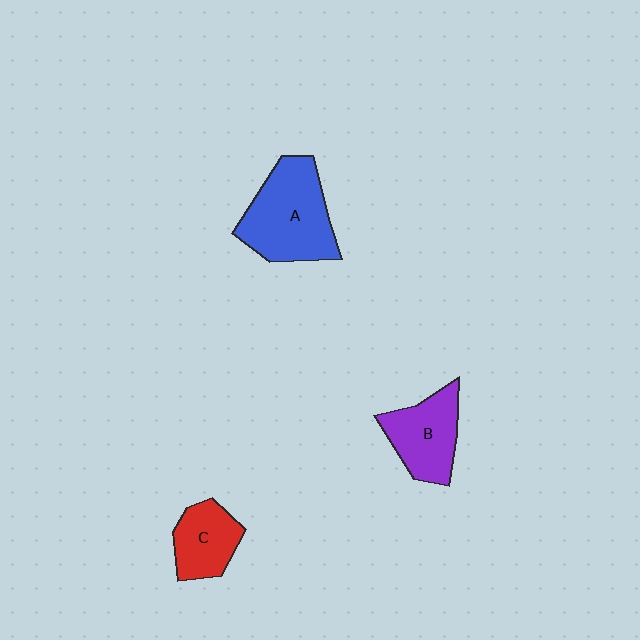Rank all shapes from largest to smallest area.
From largest to smallest: A (blue), B (purple), C (red).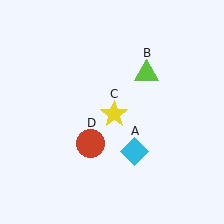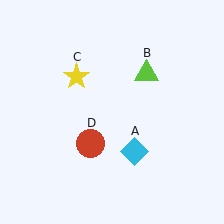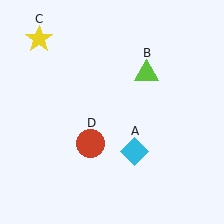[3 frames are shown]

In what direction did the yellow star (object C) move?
The yellow star (object C) moved up and to the left.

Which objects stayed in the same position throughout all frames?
Cyan diamond (object A) and lime triangle (object B) and red circle (object D) remained stationary.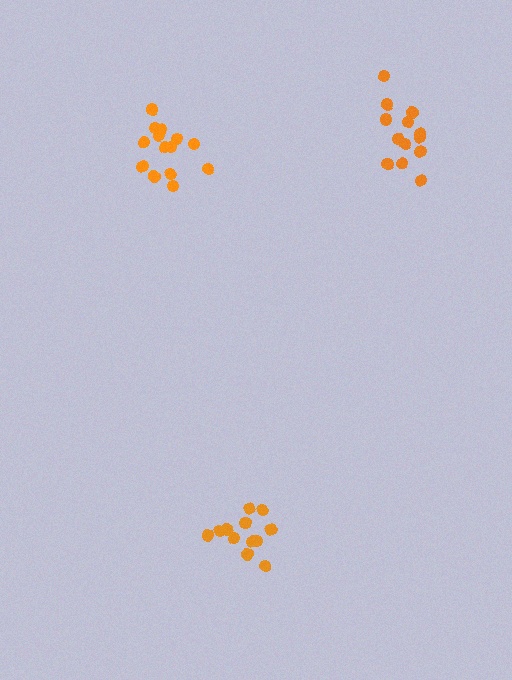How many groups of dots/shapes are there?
There are 3 groups.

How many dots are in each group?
Group 1: 14 dots, Group 2: 12 dots, Group 3: 13 dots (39 total).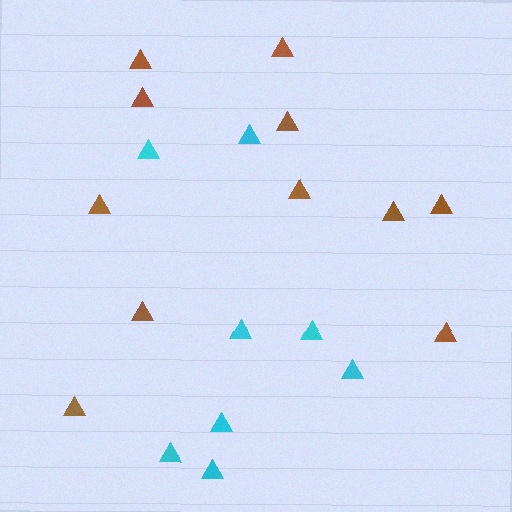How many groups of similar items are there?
There are 2 groups: one group of cyan triangles (8) and one group of brown triangles (11).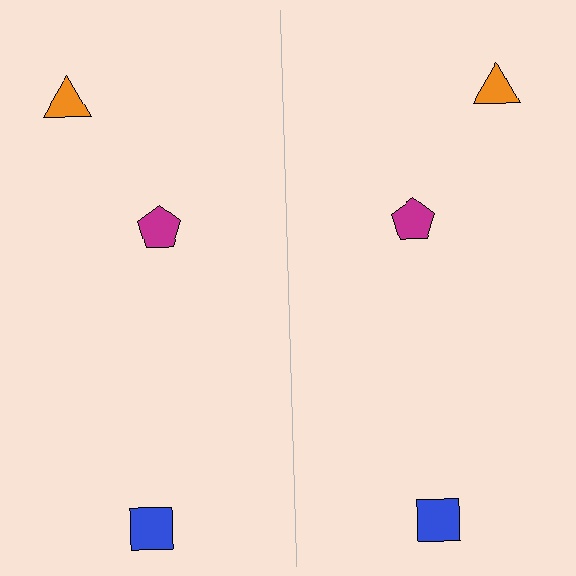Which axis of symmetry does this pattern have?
The pattern has a vertical axis of symmetry running through the center of the image.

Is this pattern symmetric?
Yes, this pattern has bilateral (reflection) symmetry.